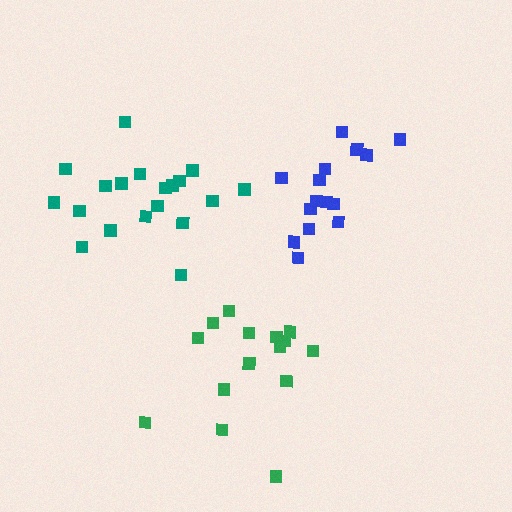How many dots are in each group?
Group 1: 15 dots, Group 2: 15 dots, Group 3: 19 dots (49 total).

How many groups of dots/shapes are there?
There are 3 groups.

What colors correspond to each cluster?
The clusters are colored: blue, green, teal.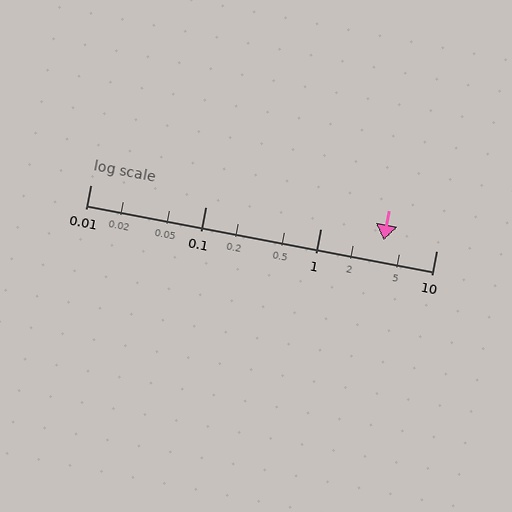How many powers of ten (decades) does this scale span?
The scale spans 3 decades, from 0.01 to 10.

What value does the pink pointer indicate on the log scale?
The pointer indicates approximately 3.5.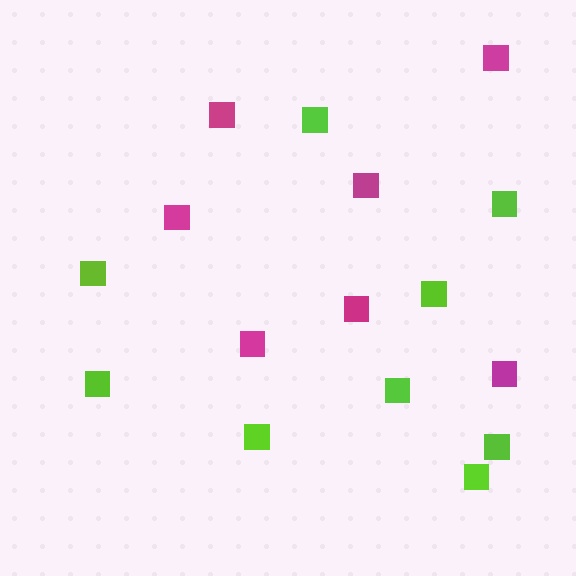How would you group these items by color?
There are 2 groups: one group of lime squares (9) and one group of magenta squares (7).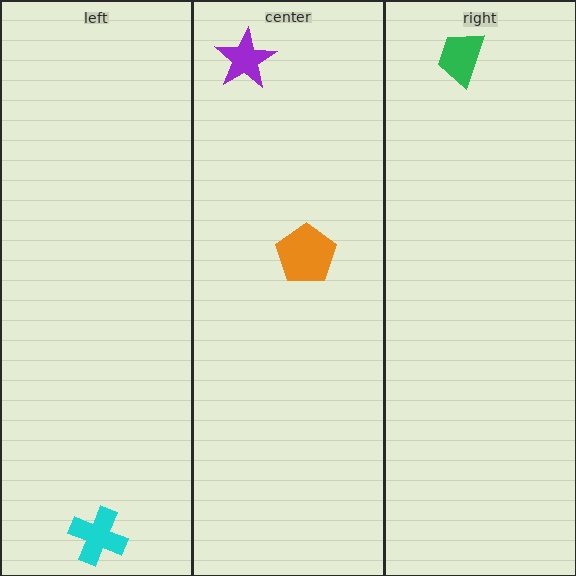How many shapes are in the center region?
2.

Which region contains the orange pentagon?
The center region.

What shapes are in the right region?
The green trapezoid.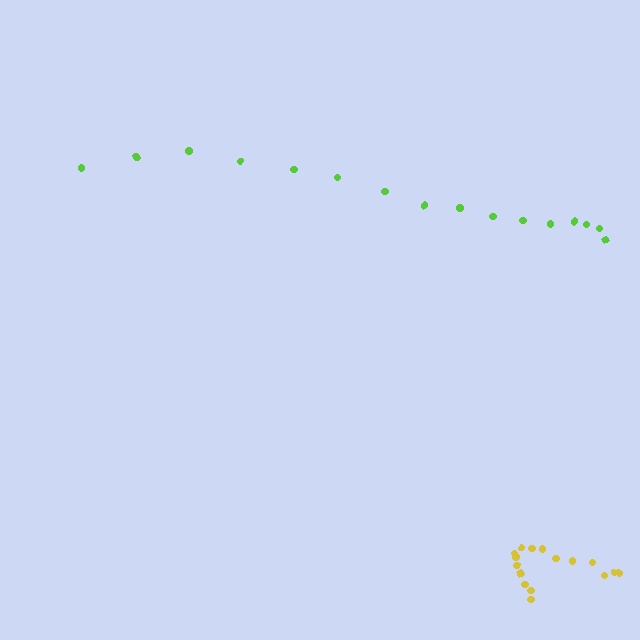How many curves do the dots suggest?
There are 2 distinct paths.